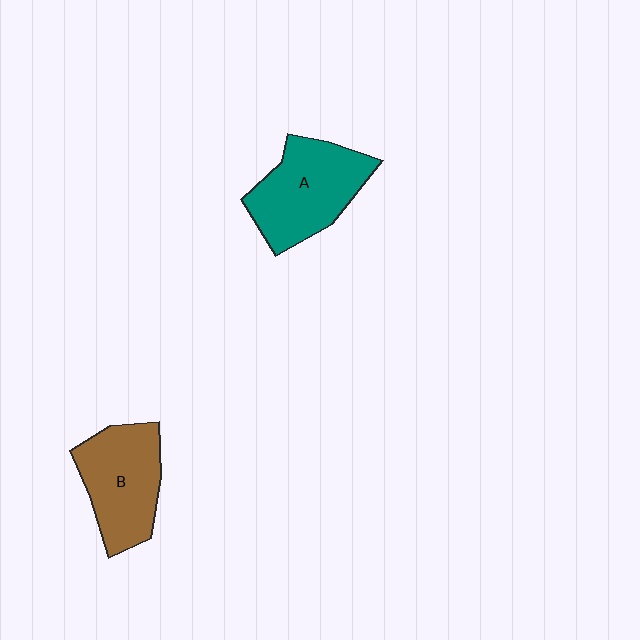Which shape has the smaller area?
Shape B (brown).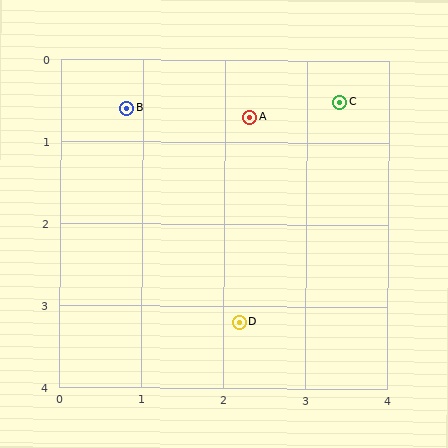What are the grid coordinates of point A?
Point A is at approximately (2.3, 0.7).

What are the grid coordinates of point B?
Point B is at approximately (0.8, 0.6).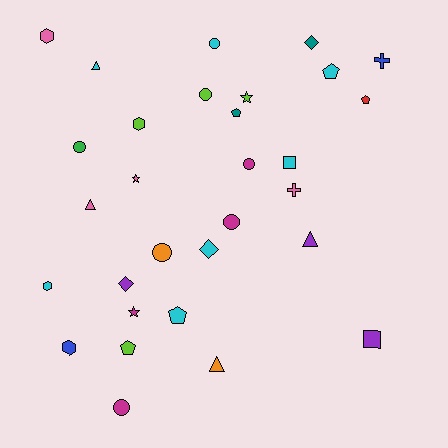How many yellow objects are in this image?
There are no yellow objects.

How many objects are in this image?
There are 30 objects.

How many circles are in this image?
There are 7 circles.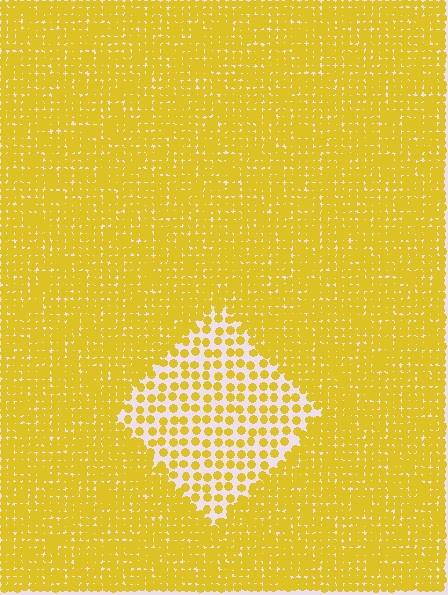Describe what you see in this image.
The image contains small yellow elements arranged at two different densities. A diamond-shaped region is visible where the elements are less densely packed than the surrounding area.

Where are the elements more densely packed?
The elements are more densely packed outside the diamond boundary.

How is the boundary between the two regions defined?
The boundary is defined by a change in element density (approximately 2.4x ratio). All elements are the same color, size, and shape.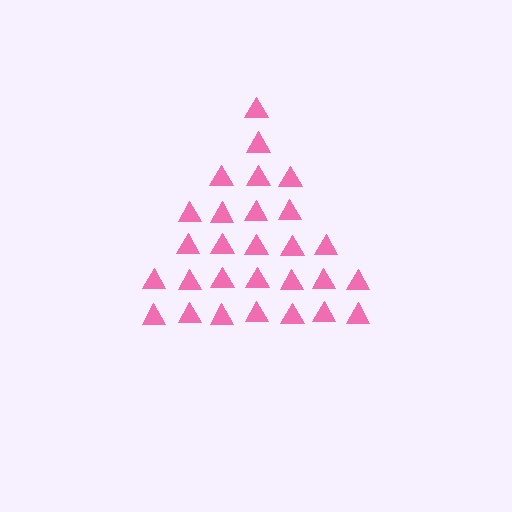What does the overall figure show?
The overall figure shows a triangle.